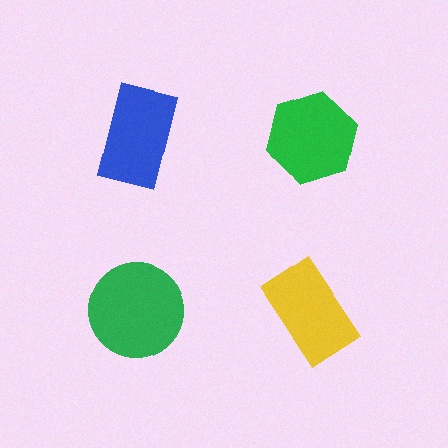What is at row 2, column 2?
A yellow rectangle.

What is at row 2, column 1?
A green circle.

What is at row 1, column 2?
A green hexagon.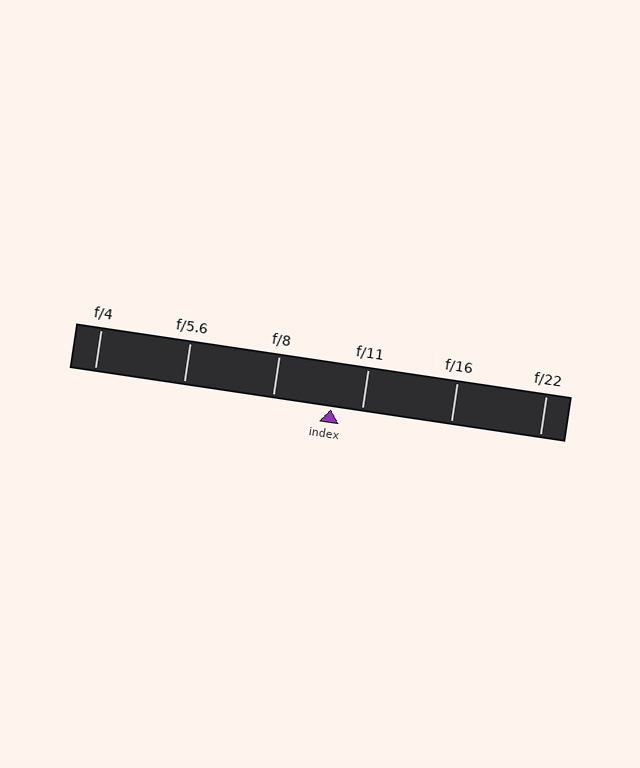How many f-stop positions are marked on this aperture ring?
There are 6 f-stop positions marked.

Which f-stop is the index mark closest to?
The index mark is closest to f/11.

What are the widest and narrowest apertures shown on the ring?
The widest aperture shown is f/4 and the narrowest is f/22.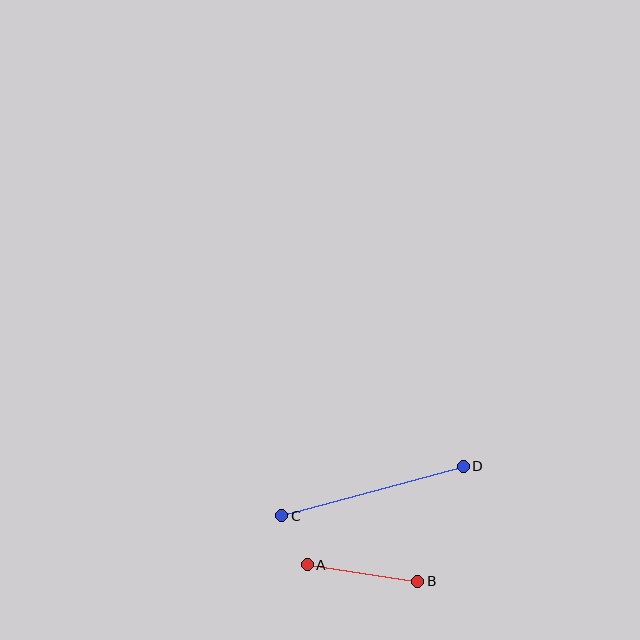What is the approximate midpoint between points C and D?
The midpoint is at approximately (373, 491) pixels.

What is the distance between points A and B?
The distance is approximately 112 pixels.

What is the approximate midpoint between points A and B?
The midpoint is at approximately (362, 573) pixels.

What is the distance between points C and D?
The distance is approximately 188 pixels.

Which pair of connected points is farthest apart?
Points C and D are farthest apart.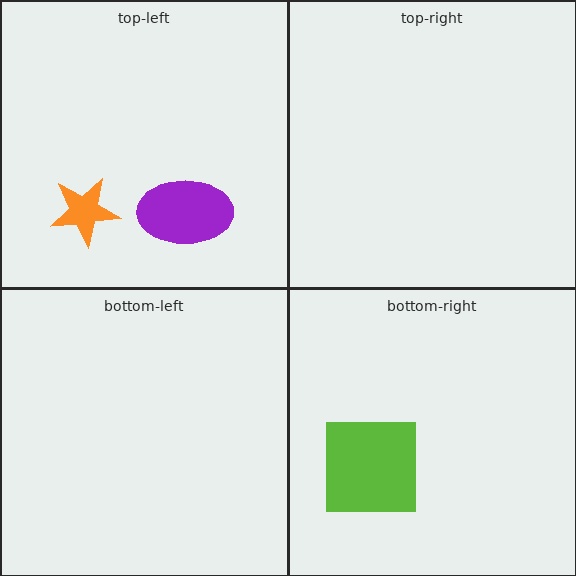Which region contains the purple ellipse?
The top-left region.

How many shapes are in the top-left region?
2.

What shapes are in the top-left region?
The purple ellipse, the orange star.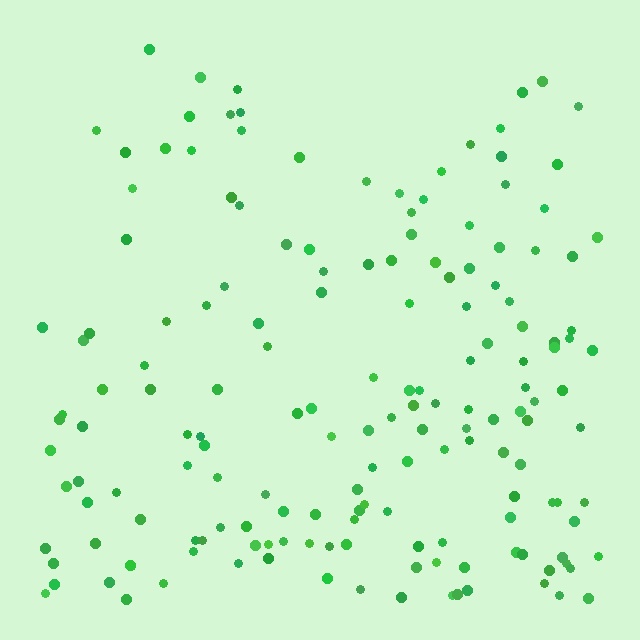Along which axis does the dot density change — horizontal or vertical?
Vertical.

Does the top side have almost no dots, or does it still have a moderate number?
Still a moderate number, just noticeably fewer than the bottom.